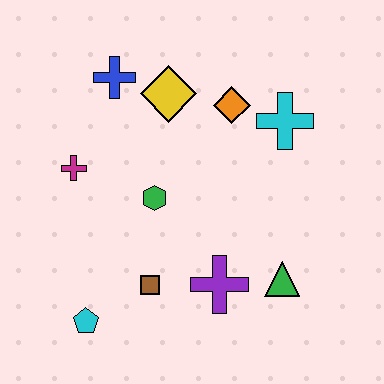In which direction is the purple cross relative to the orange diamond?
The purple cross is below the orange diamond.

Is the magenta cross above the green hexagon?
Yes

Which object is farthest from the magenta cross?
The green triangle is farthest from the magenta cross.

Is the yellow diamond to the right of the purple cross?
No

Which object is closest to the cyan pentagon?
The brown square is closest to the cyan pentagon.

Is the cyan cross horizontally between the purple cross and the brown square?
No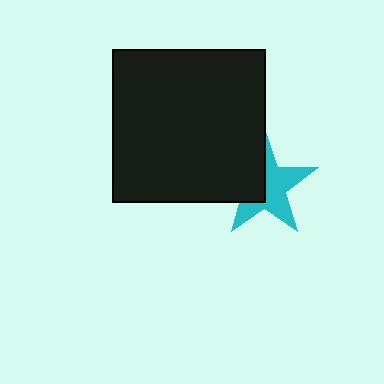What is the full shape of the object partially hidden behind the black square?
The partially hidden object is a cyan star.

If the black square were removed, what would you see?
You would see the complete cyan star.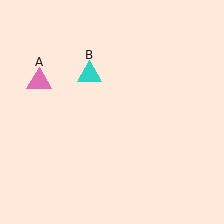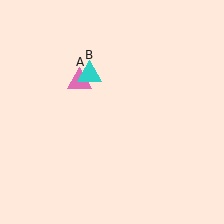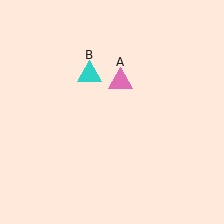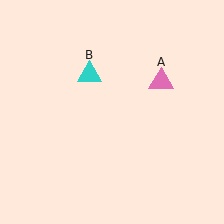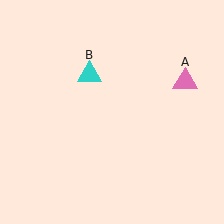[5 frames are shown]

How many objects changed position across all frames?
1 object changed position: pink triangle (object A).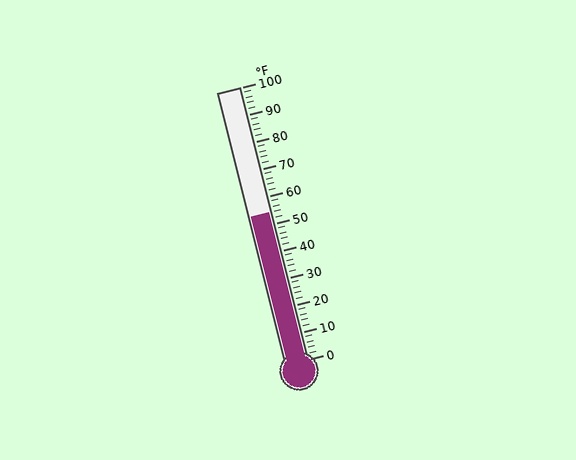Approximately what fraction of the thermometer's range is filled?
The thermometer is filled to approximately 55% of its range.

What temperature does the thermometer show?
The thermometer shows approximately 54°F.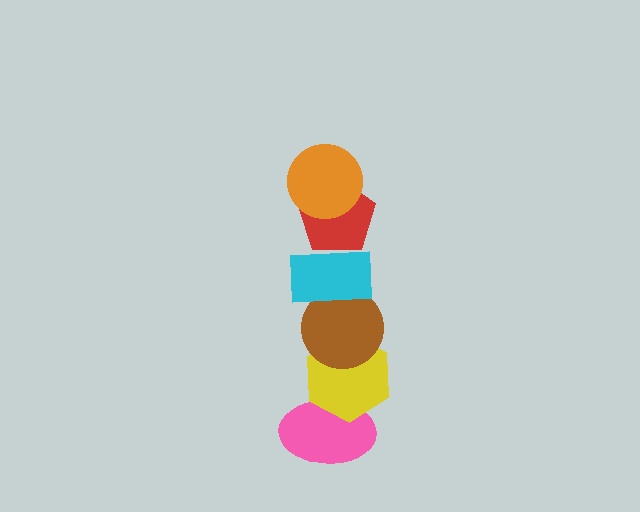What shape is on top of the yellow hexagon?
The brown circle is on top of the yellow hexagon.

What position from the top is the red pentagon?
The red pentagon is 2nd from the top.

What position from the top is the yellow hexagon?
The yellow hexagon is 5th from the top.